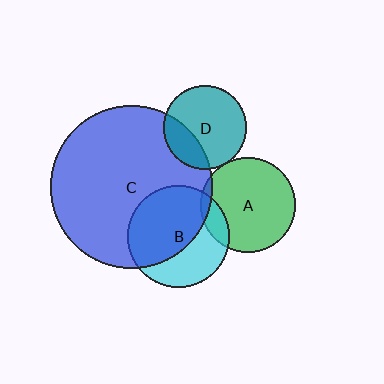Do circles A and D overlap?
Yes.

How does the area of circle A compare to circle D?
Approximately 1.3 times.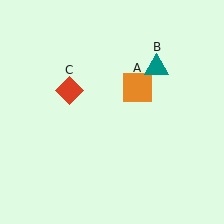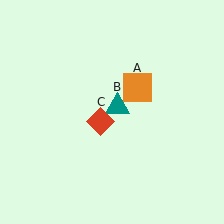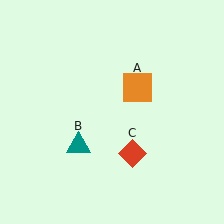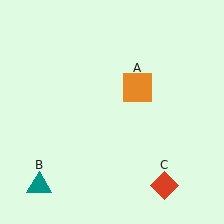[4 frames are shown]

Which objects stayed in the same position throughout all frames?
Orange square (object A) remained stationary.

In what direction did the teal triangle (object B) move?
The teal triangle (object B) moved down and to the left.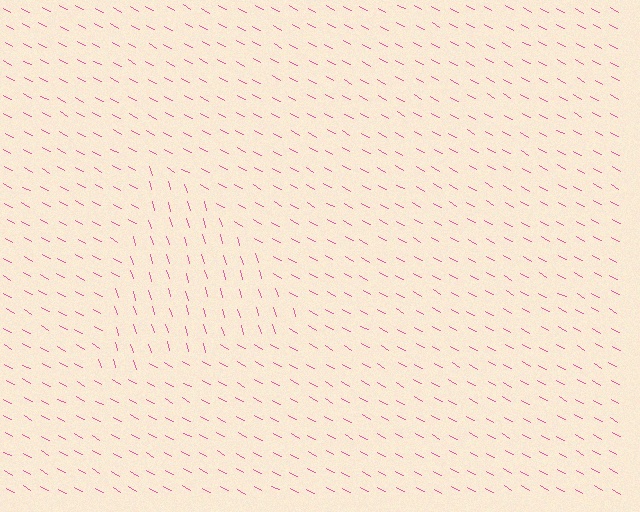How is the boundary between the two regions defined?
The boundary is defined purely by a change in line orientation (approximately 45 degrees difference). All lines are the same color and thickness.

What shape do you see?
I see a triangle.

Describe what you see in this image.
The image is filled with small pink line segments. A triangle region in the image has lines oriented differently from the surrounding lines, creating a visible texture boundary.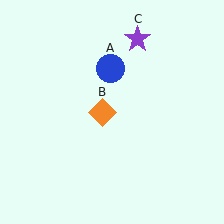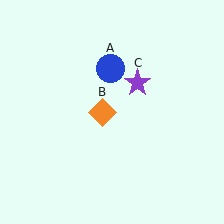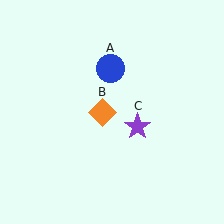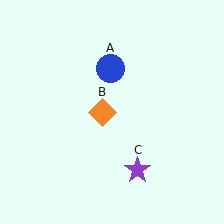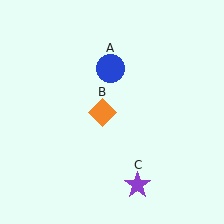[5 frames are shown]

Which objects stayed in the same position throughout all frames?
Blue circle (object A) and orange diamond (object B) remained stationary.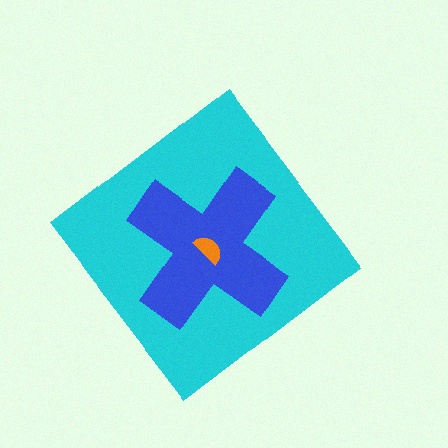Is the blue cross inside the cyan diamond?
Yes.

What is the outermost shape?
The cyan diamond.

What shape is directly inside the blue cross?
The orange semicircle.